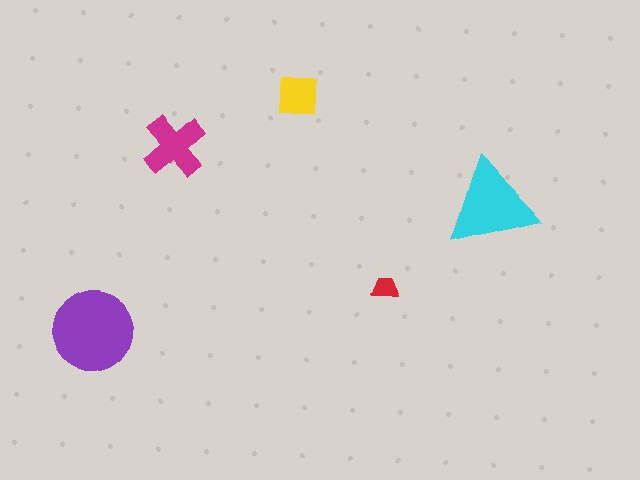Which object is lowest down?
The purple circle is bottommost.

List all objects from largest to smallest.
The purple circle, the cyan triangle, the magenta cross, the yellow square, the red trapezoid.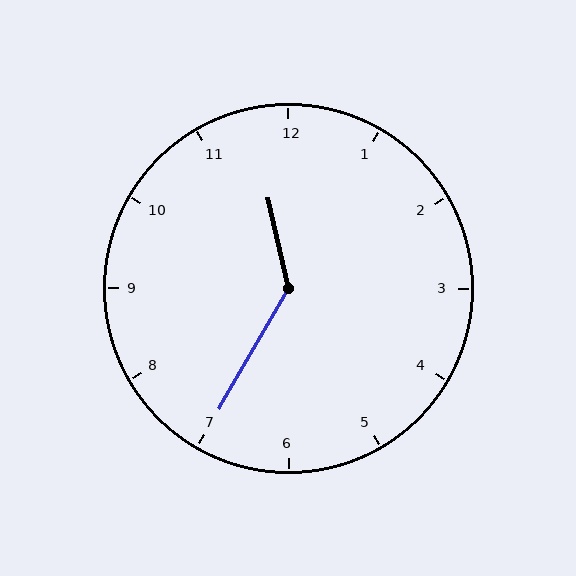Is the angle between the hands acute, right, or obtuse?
It is obtuse.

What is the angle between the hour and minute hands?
Approximately 138 degrees.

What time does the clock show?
11:35.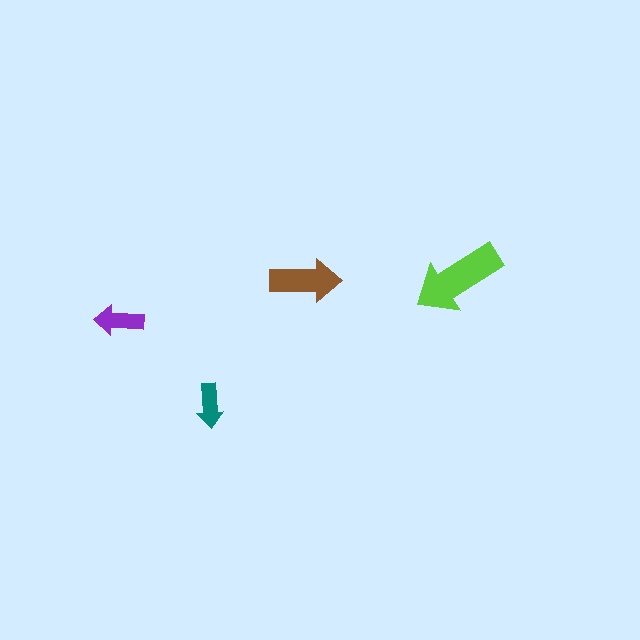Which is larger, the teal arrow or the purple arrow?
The purple one.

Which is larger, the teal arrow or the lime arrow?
The lime one.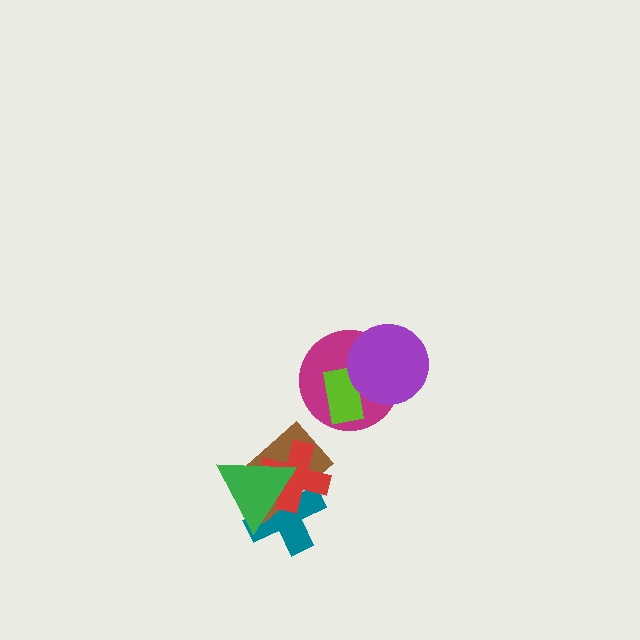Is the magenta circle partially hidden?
Yes, it is partially covered by another shape.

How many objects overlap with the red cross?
3 objects overlap with the red cross.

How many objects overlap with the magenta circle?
2 objects overlap with the magenta circle.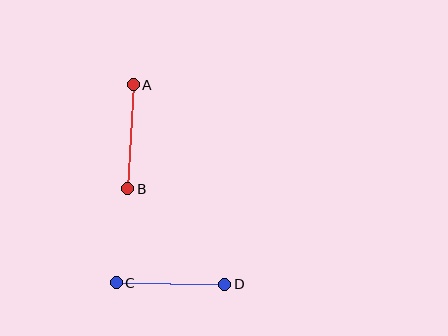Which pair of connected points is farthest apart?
Points C and D are farthest apart.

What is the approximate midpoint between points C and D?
The midpoint is at approximately (171, 284) pixels.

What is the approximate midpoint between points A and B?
The midpoint is at approximately (131, 137) pixels.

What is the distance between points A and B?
The distance is approximately 104 pixels.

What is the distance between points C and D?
The distance is approximately 108 pixels.